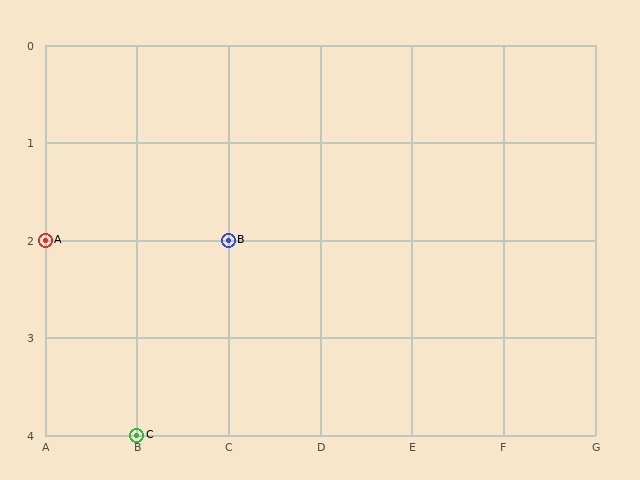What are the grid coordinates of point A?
Point A is at grid coordinates (A, 2).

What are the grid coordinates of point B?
Point B is at grid coordinates (C, 2).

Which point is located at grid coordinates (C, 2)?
Point B is at (C, 2).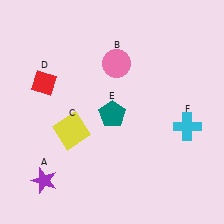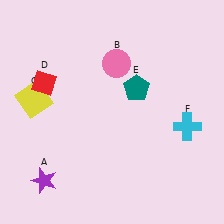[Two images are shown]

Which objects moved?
The objects that moved are: the yellow square (C), the teal pentagon (E).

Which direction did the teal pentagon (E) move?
The teal pentagon (E) moved up.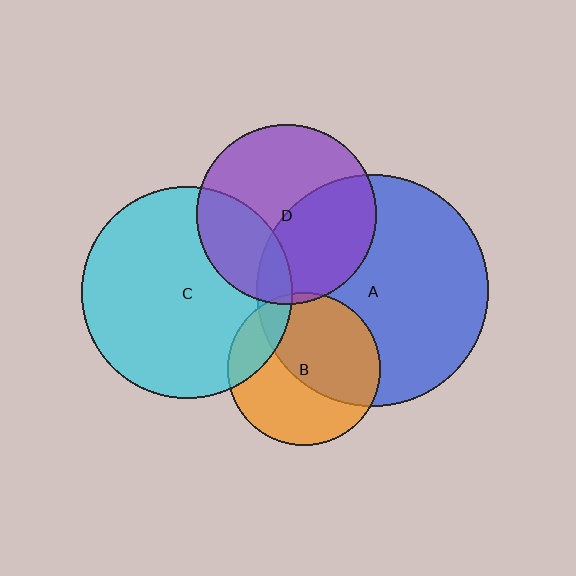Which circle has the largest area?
Circle A (blue).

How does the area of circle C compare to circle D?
Approximately 1.4 times.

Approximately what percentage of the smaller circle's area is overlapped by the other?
Approximately 55%.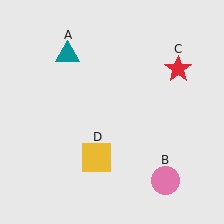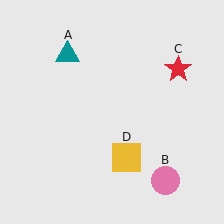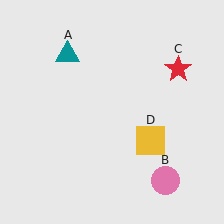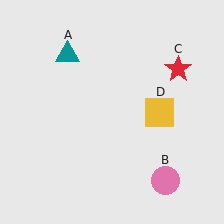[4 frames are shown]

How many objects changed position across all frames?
1 object changed position: yellow square (object D).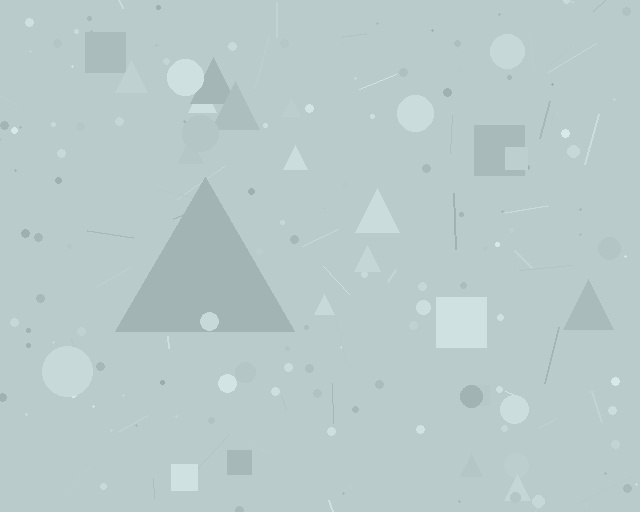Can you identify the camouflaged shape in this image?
The camouflaged shape is a triangle.